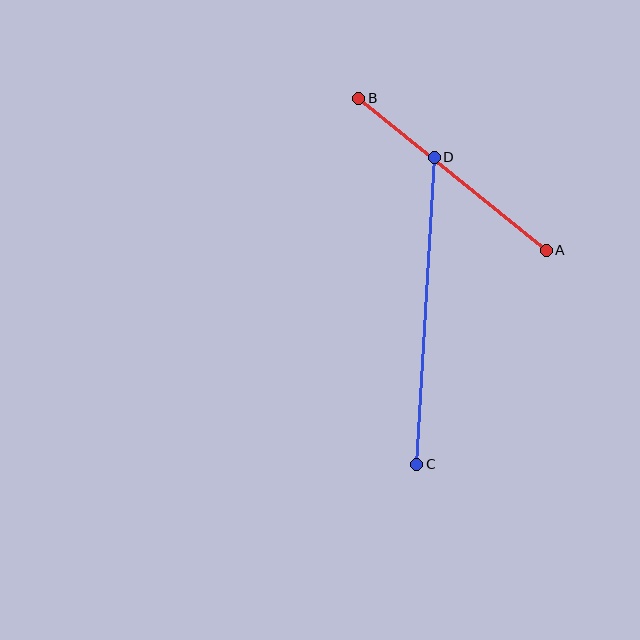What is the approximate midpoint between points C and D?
The midpoint is at approximately (426, 311) pixels.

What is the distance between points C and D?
The distance is approximately 307 pixels.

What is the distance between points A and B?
The distance is approximately 242 pixels.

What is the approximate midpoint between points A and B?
The midpoint is at approximately (453, 174) pixels.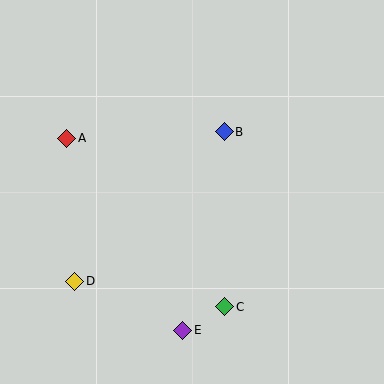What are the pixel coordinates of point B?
Point B is at (224, 132).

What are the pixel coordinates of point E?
Point E is at (183, 330).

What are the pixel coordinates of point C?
Point C is at (225, 307).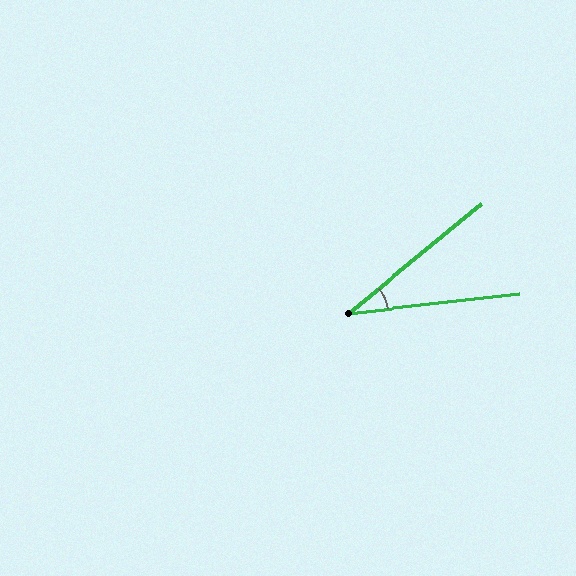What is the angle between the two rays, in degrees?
Approximately 33 degrees.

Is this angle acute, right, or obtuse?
It is acute.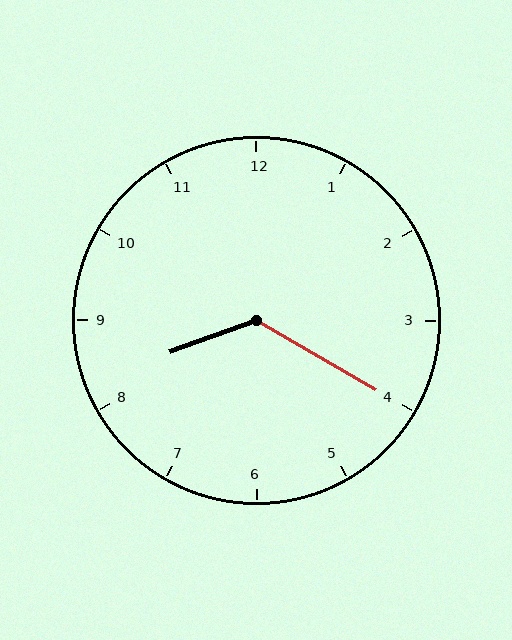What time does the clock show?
8:20.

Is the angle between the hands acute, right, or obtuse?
It is obtuse.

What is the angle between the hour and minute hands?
Approximately 130 degrees.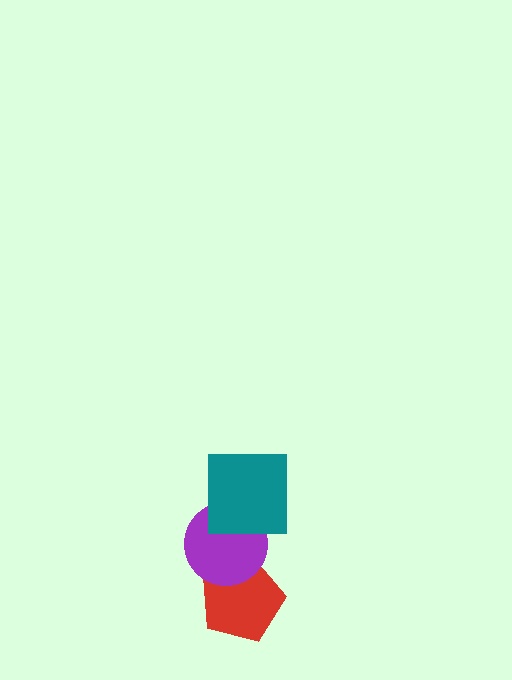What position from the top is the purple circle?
The purple circle is 2nd from the top.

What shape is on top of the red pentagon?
The purple circle is on top of the red pentagon.